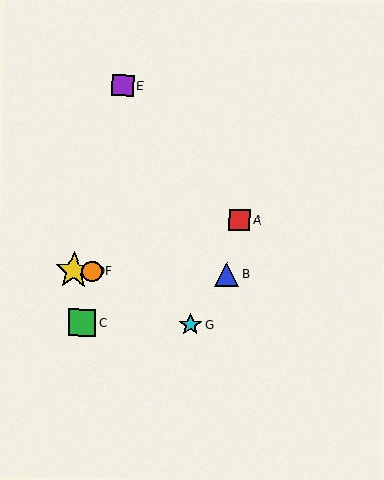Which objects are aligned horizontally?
Objects B, D, F are aligned horizontally.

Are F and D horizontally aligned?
Yes, both are at y≈271.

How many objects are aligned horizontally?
3 objects (B, D, F) are aligned horizontally.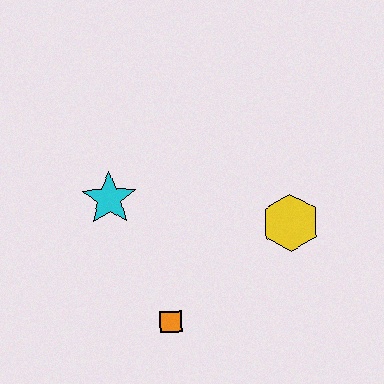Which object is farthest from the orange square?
The yellow hexagon is farthest from the orange square.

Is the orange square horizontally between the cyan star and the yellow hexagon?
Yes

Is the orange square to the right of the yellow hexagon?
No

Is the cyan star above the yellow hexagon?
Yes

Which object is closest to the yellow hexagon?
The orange square is closest to the yellow hexagon.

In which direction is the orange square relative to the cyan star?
The orange square is below the cyan star.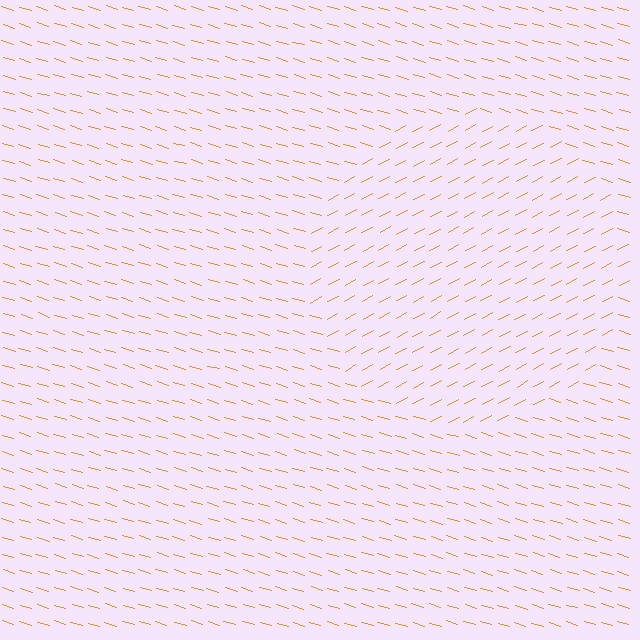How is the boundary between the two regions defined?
The boundary is defined purely by a change in line orientation (approximately 45 degrees difference). All lines are the same color and thickness.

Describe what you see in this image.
The image is filled with small orange line segments. A circle region in the image has lines oriented differently from the surrounding lines, creating a visible texture boundary.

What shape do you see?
I see a circle.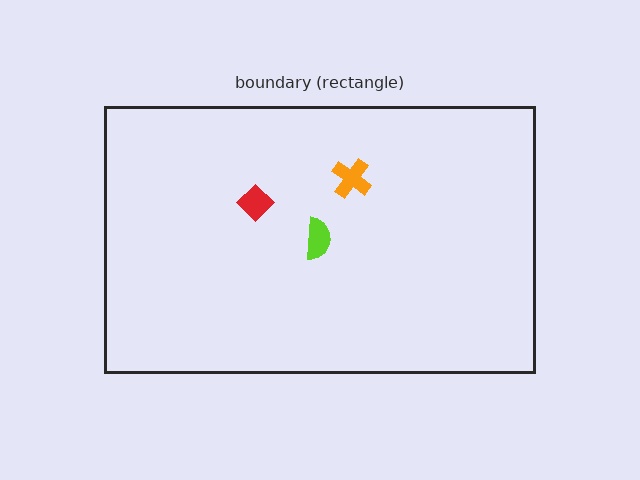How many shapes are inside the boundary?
3 inside, 0 outside.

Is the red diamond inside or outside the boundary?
Inside.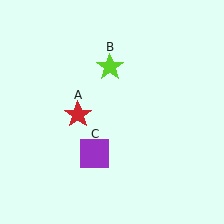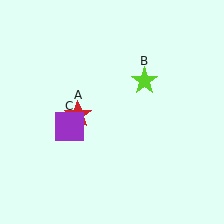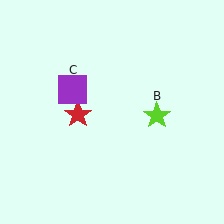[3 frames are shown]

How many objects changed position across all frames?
2 objects changed position: lime star (object B), purple square (object C).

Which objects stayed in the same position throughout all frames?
Red star (object A) remained stationary.